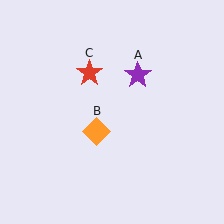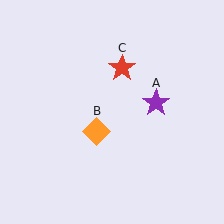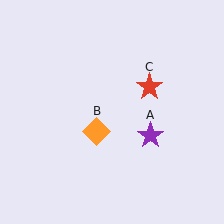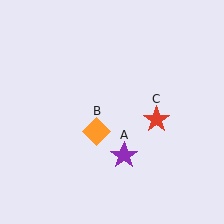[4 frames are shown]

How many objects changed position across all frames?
2 objects changed position: purple star (object A), red star (object C).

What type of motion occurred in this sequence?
The purple star (object A), red star (object C) rotated clockwise around the center of the scene.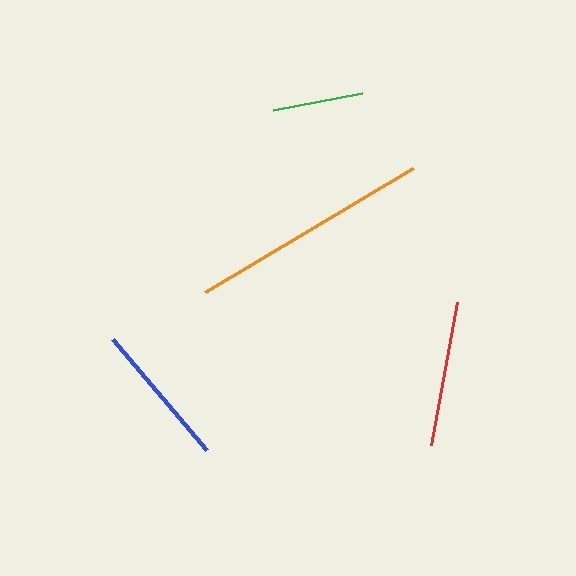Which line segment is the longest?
The orange line is the longest at approximately 243 pixels.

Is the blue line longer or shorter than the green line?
The blue line is longer than the green line.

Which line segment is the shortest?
The green line is the shortest at approximately 90 pixels.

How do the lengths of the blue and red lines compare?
The blue and red lines are approximately the same length.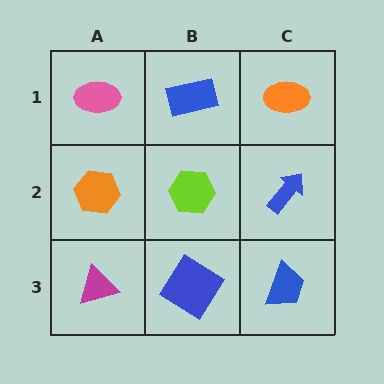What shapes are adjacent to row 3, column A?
An orange hexagon (row 2, column A), a blue diamond (row 3, column B).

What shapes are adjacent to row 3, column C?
A blue arrow (row 2, column C), a blue diamond (row 3, column B).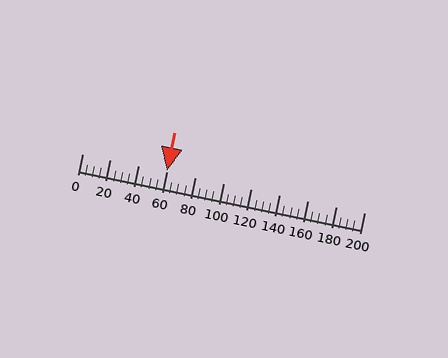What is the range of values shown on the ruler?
The ruler shows values from 0 to 200.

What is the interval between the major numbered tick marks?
The major tick marks are spaced 20 units apart.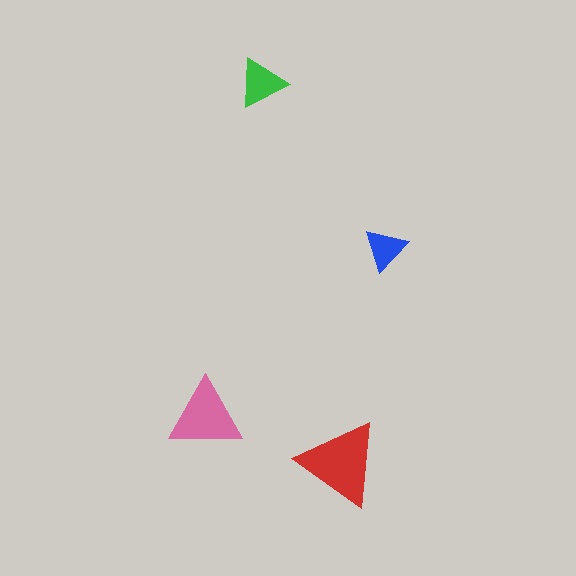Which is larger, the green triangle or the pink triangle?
The pink one.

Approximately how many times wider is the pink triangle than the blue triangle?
About 1.5 times wider.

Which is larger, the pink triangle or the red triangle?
The red one.